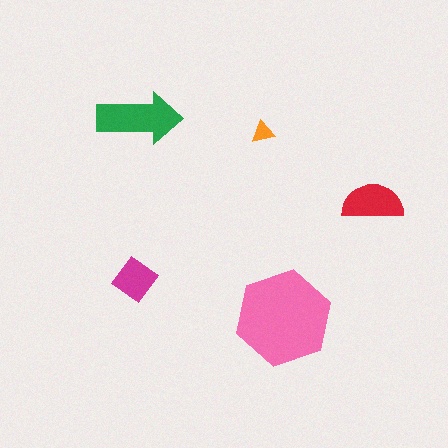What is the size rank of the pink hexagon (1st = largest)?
1st.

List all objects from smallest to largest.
The orange triangle, the magenta diamond, the red semicircle, the green arrow, the pink hexagon.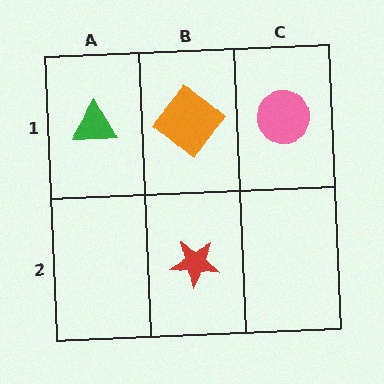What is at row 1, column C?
A pink circle.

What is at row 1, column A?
A green triangle.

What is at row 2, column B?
A red star.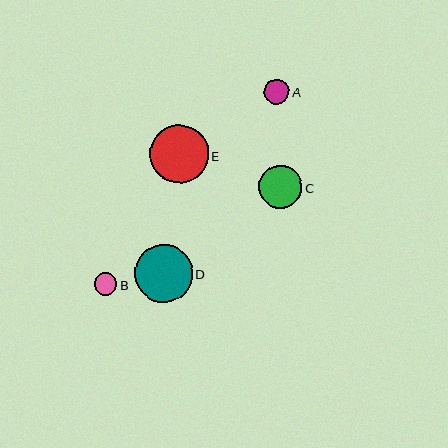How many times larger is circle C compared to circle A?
Circle C is approximately 1.7 times the size of circle A.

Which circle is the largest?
Circle E is the largest with a size of approximately 59 pixels.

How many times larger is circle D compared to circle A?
Circle D is approximately 2.3 times the size of circle A.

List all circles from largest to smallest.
From largest to smallest: E, D, C, A, B.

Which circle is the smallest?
Circle B is the smallest with a size of approximately 23 pixels.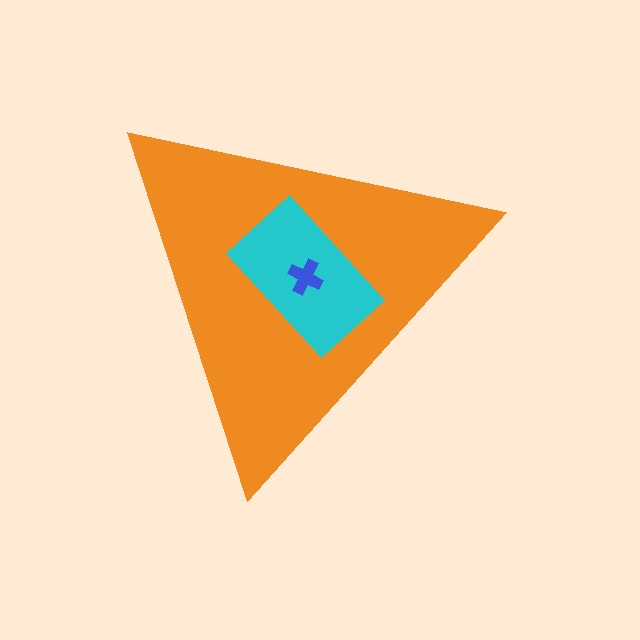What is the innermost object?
The blue cross.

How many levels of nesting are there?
3.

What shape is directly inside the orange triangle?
The cyan rectangle.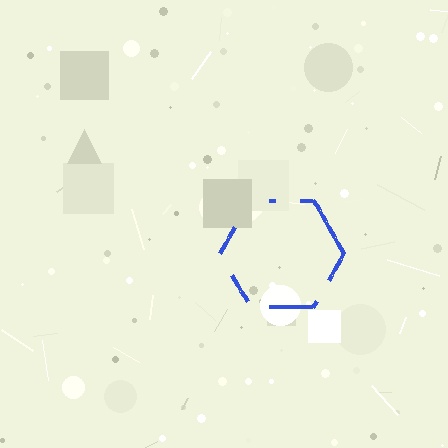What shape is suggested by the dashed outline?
The dashed outline suggests a hexagon.